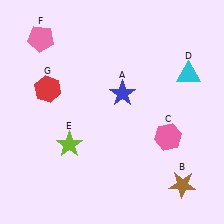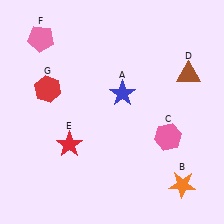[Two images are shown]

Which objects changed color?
B changed from brown to orange. D changed from cyan to brown. E changed from lime to red.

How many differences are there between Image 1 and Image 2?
There are 3 differences between the two images.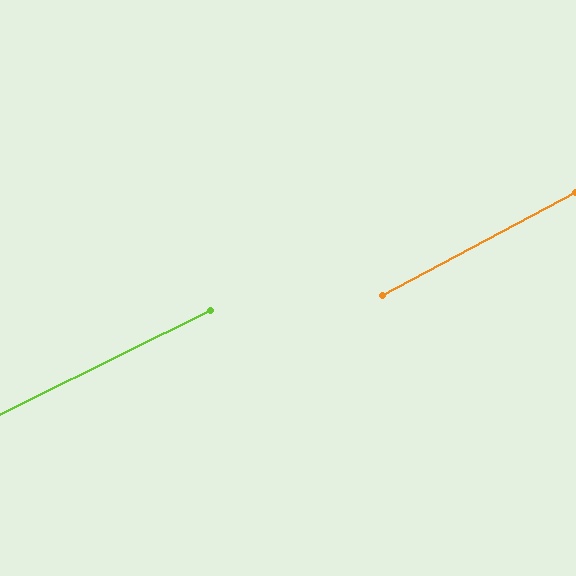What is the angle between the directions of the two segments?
Approximately 2 degrees.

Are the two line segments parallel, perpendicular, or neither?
Parallel — their directions differ by only 1.9°.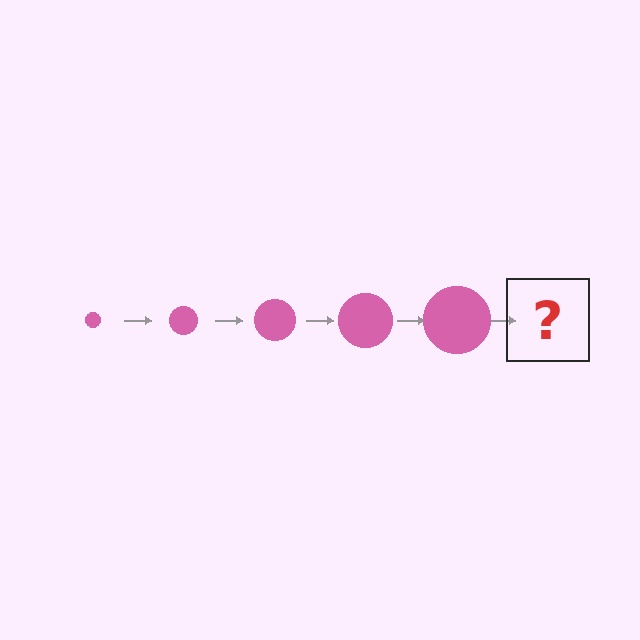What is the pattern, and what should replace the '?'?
The pattern is that the circle gets progressively larger each step. The '?' should be a pink circle, larger than the previous one.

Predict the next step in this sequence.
The next step is a pink circle, larger than the previous one.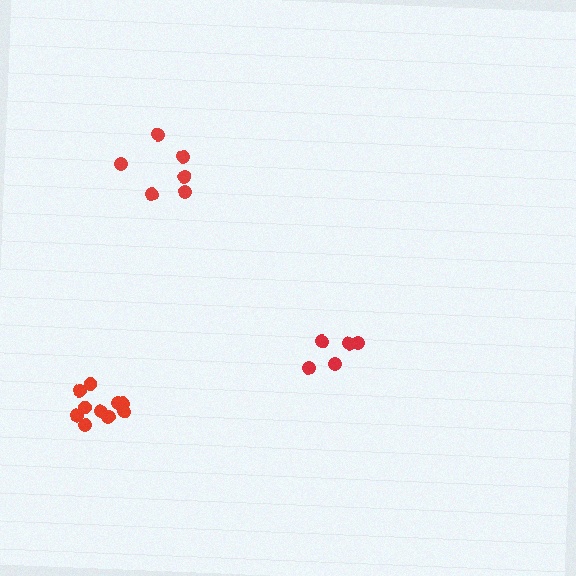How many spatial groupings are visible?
There are 3 spatial groupings.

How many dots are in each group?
Group 1: 5 dots, Group 2: 10 dots, Group 3: 6 dots (21 total).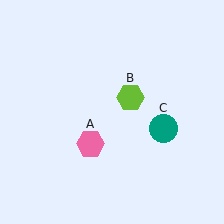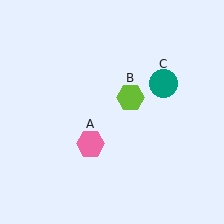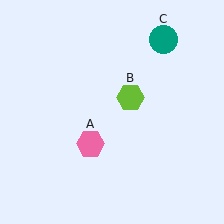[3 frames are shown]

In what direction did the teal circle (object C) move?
The teal circle (object C) moved up.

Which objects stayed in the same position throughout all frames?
Pink hexagon (object A) and lime hexagon (object B) remained stationary.